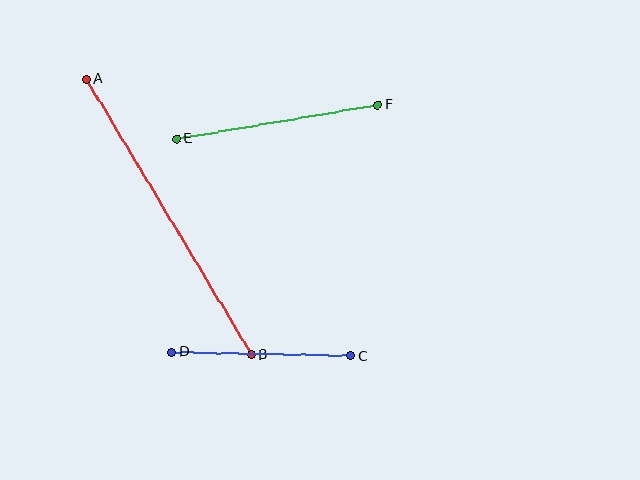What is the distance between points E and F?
The distance is approximately 203 pixels.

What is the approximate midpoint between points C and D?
The midpoint is at approximately (261, 354) pixels.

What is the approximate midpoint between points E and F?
The midpoint is at approximately (277, 122) pixels.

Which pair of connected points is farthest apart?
Points A and B are farthest apart.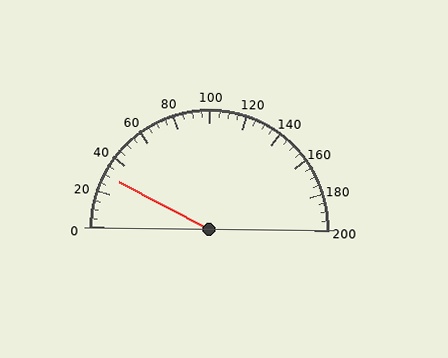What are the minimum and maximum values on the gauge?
The gauge ranges from 0 to 200.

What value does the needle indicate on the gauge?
The needle indicates approximately 30.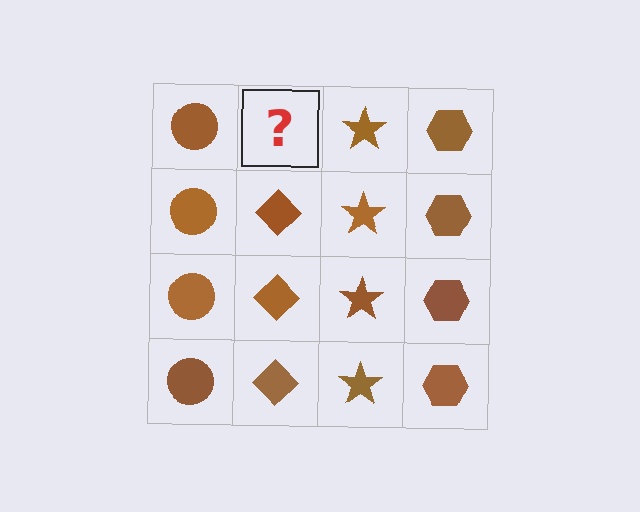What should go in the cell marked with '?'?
The missing cell should contain a brown diamond.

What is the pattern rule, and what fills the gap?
The rule is that each column has a consistent shape. The gap should be filled with a brown diamond.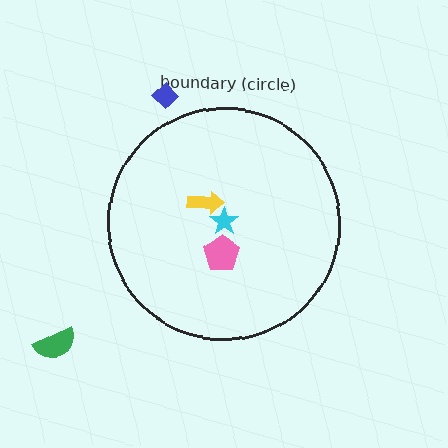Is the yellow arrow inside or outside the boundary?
Inside.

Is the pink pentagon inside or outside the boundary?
Inside.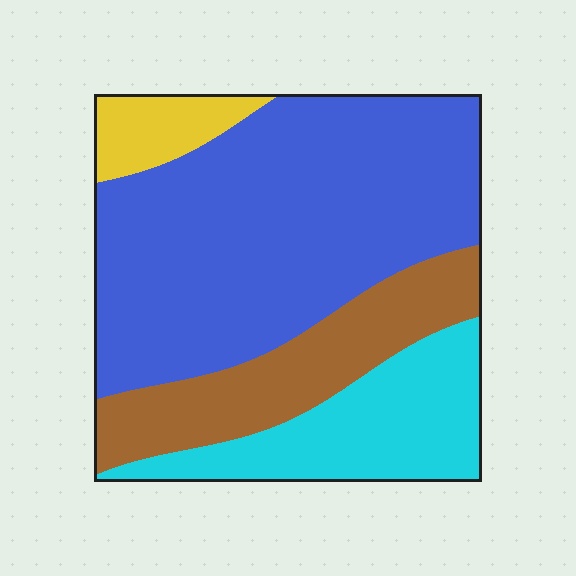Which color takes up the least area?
Yellow, at roughly 5%.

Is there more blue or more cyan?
Blue.